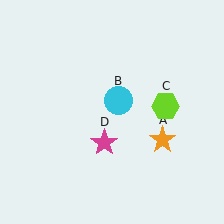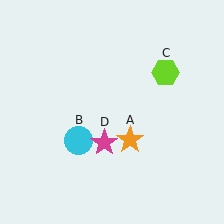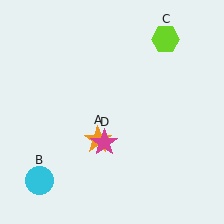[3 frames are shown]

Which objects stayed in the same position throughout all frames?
Magenta star (object D) remained stationary.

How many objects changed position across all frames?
3 objects changed position: orange star (object A), cyan circle (object B), lime hexagon (object C).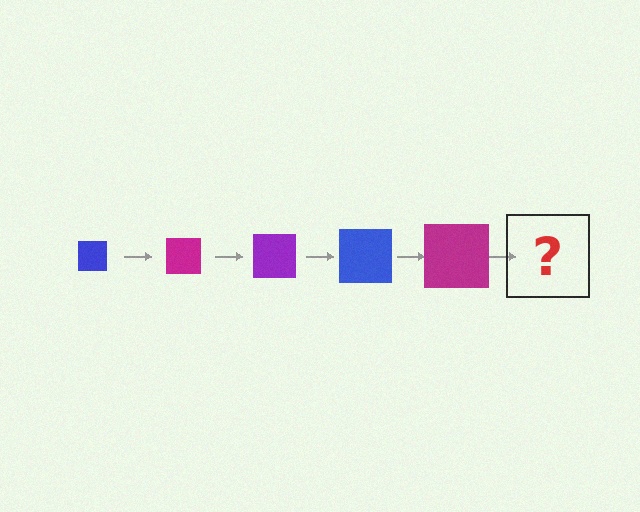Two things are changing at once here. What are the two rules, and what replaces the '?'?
The two rules are that the square grows larger each step and the color cycles through blue, magenta, and purple. The '?' should be a purple square, larger than the previous one.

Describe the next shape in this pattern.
It should be a purple square, larger than the previous one.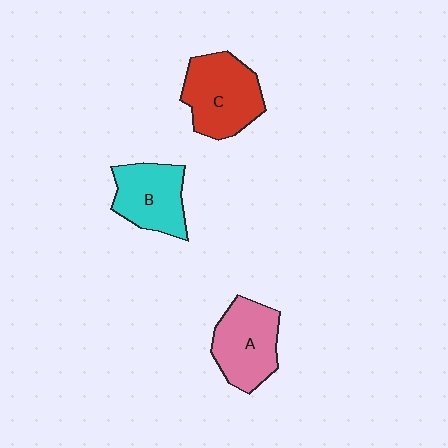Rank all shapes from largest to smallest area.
From largest to smallest: C (red), A (pink), B (cyan).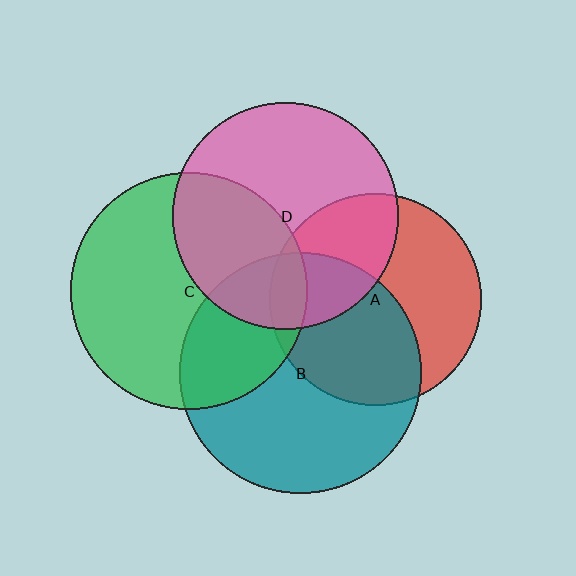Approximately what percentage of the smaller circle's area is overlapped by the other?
Approximately 35%.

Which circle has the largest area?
Circle B (teal).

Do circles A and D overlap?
Yes.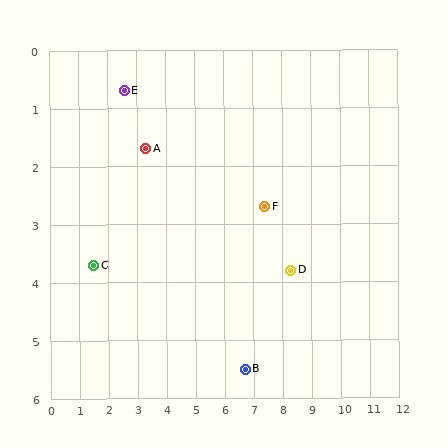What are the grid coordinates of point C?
Point C is at approximately (1.5, 3.7).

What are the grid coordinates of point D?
Point D is at approximately (8.3, 3.8).